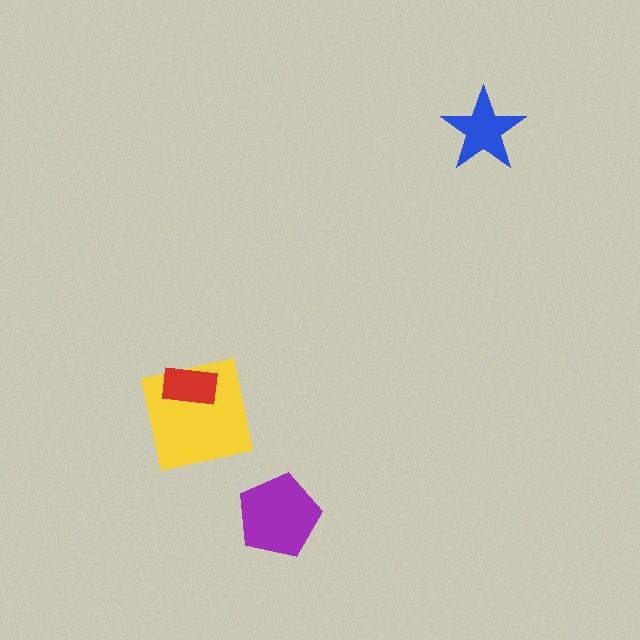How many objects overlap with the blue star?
0 objects overlap with the blue star.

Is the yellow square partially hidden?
Yes, it is partially covered by another shape.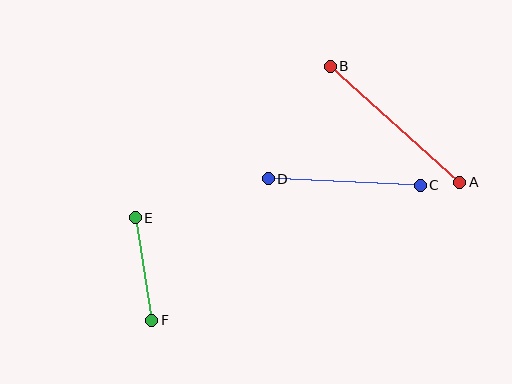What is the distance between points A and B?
The distance is approximately 174 pixels.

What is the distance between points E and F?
The distance is approximately 104 pixels.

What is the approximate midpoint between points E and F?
The midpoint is at approximately (143, 269) pixels.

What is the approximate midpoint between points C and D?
The midpoint is at approximately (344, 182) pixels.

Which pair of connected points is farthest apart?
Points A and B are farthest apart.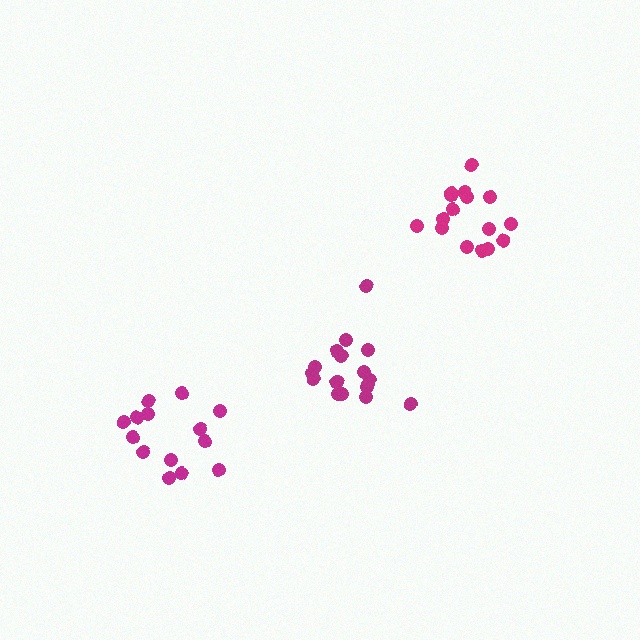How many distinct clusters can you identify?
There are 3 distinct clusters.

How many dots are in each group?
Group 1: 17 dots, Group 2: 14 dots, Group 3: 16 dots (47 total).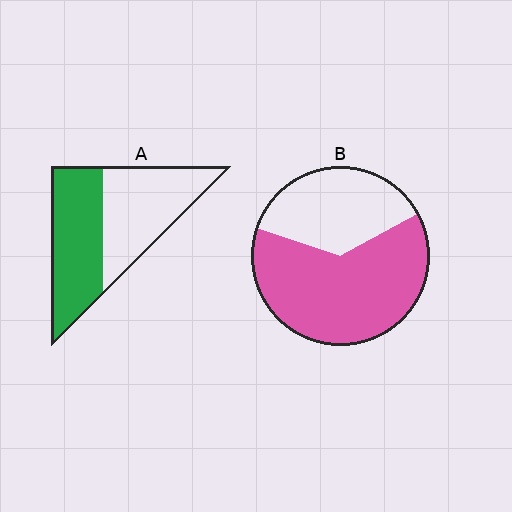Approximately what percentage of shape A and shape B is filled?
A is approximately 50% and B is approximately 65%.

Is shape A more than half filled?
Roughly half.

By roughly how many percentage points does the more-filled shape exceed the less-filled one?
By roughly 15 percentage points (B over A).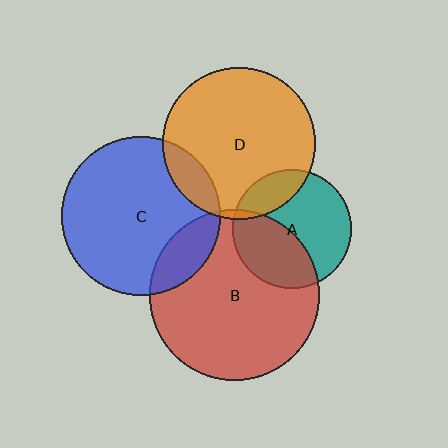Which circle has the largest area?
Circle B (red).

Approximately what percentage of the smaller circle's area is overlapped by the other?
Approximately 15%.